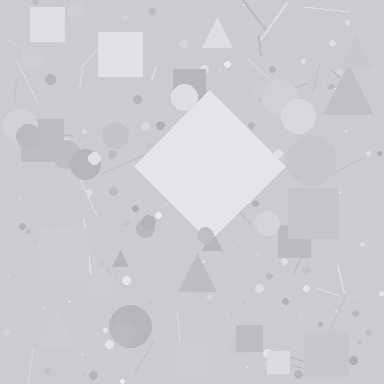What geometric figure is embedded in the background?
A diamond is embedded in the background.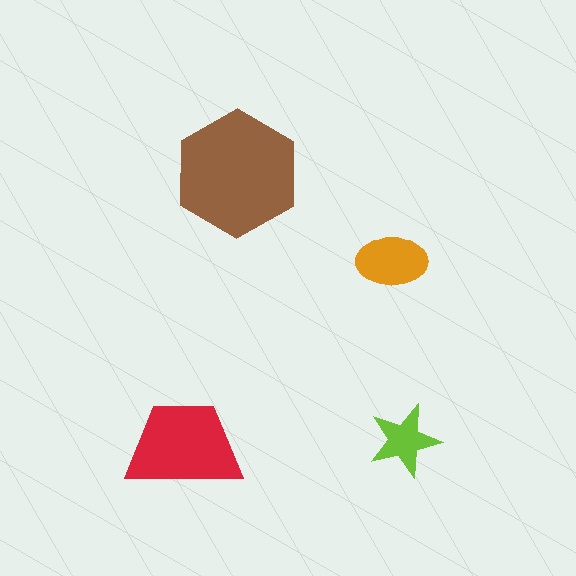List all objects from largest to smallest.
The brown hexagon, the red trapezoid, the orange ellipse, the lime star.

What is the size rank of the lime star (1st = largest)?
4th.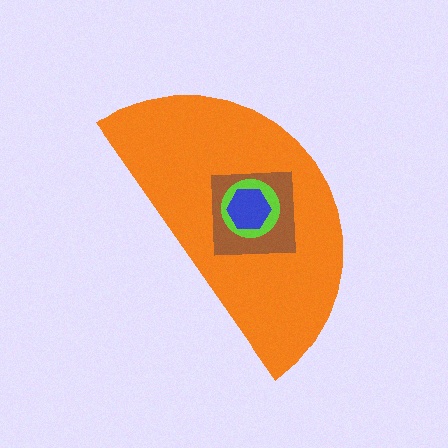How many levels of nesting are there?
4.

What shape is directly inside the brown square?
The lime circle.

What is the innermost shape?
The blue hexagon.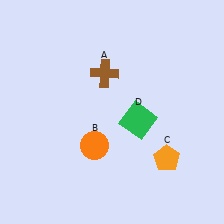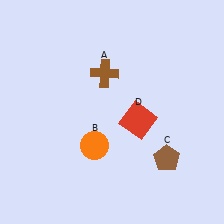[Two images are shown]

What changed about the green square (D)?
In Image 1, D is green. In Image 2, it changed to red.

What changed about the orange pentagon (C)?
In Image 1, C is orange. In Image 2, it changed to brown.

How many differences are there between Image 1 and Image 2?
There are 2 differences between the two images.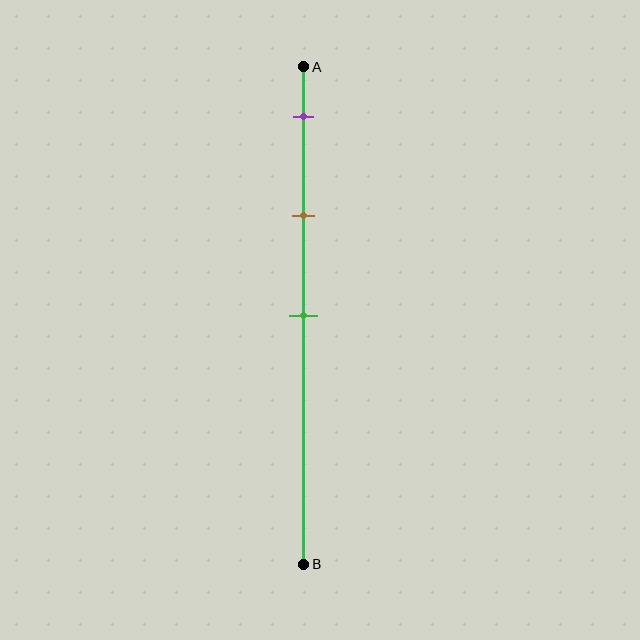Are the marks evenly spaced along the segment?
Yes, the marks are approximately evenly spaced.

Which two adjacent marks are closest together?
The purple and brown marks are the closest adjacent pair.